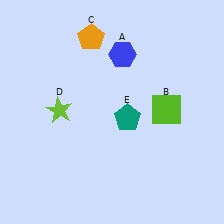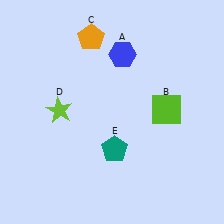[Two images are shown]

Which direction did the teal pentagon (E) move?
The teal pentagon (E) moved down.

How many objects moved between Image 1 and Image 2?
1 object moved between the two images.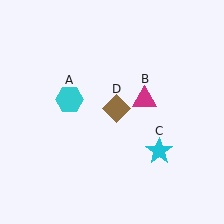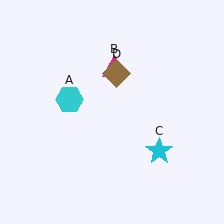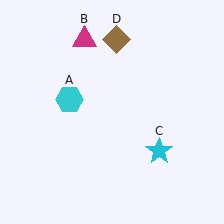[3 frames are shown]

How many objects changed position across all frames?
2 objects changed position: magenta triangle (object B), brown diamond (object D).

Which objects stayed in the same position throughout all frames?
Cyan hexagon (object A) and cyan star (object C) remained stationary.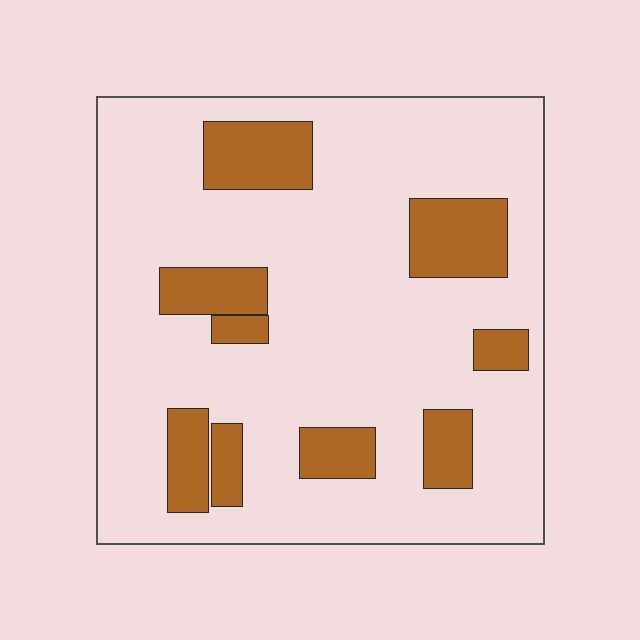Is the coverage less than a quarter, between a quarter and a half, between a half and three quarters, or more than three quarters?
Less than a quarter.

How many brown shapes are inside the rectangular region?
9.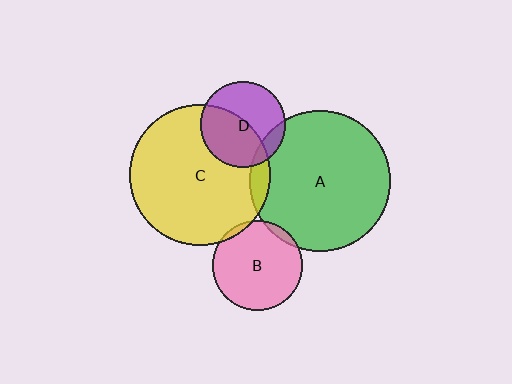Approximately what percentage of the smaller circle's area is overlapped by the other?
Approximately 5%.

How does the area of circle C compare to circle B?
Approximately 2.5 times.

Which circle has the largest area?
Circle C (yellow).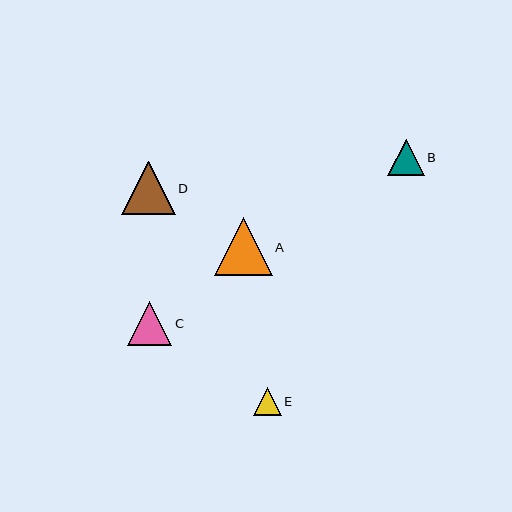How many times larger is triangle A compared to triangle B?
Triangle A is approximately 1.6 times the size of triangle B.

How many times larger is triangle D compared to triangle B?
Triangle D is approximately 1.5 times the size of triangle B.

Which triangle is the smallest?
Triangle E is the smallest with a size of approximately 27 pixels.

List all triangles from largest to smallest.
From largest to smallest: A, D, C, B, E.